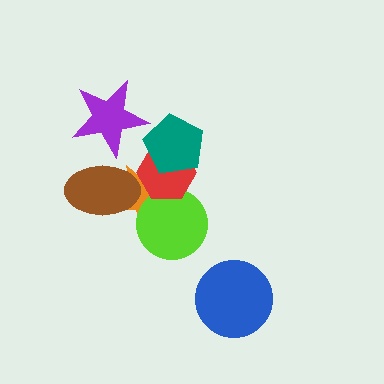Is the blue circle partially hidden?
No, no other shape covers it.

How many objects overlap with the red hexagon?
3 objects overlap with the red hexagon.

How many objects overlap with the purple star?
0 objects overlap with the purple star.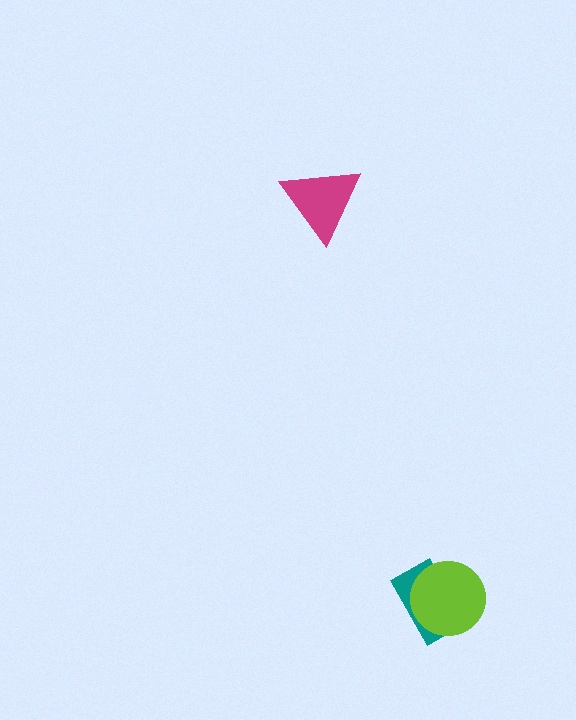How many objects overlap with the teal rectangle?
1 object overlaps with the teal rectangle.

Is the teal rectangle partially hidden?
Yes, it is partially covered by another shape.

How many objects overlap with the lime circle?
1 object overlaps with the lime circle.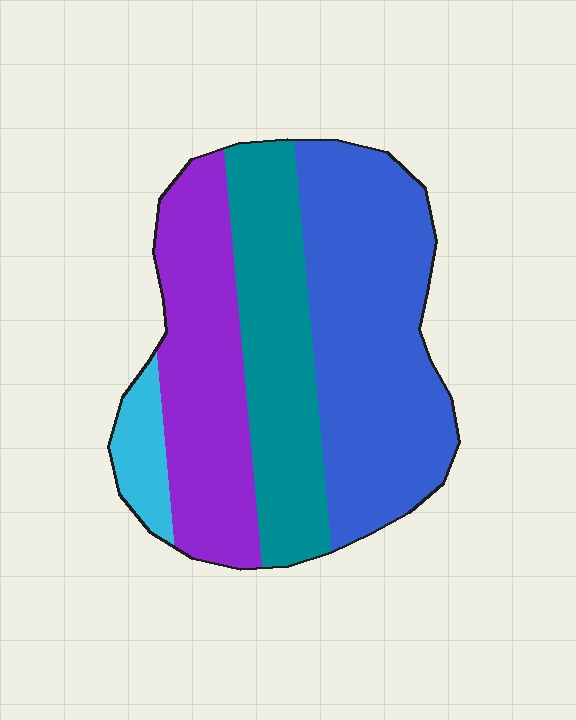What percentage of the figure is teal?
Teal covers 26% of the figure.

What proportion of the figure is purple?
Purple covers around 30% of the figure.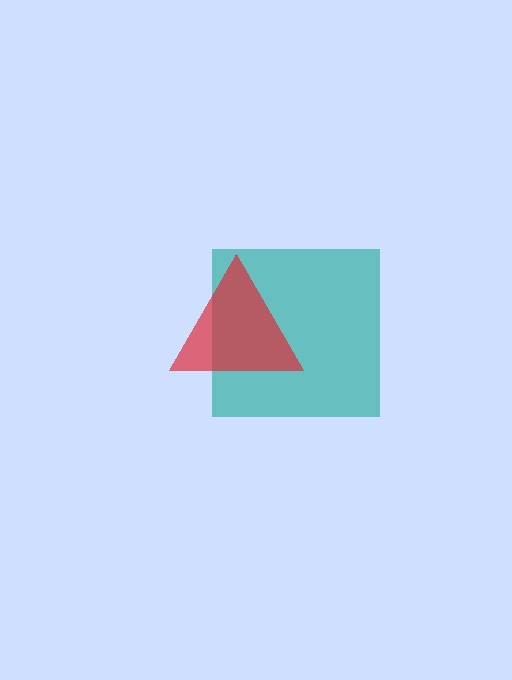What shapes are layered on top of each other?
The layered shapes are: a teal square, a red triangle.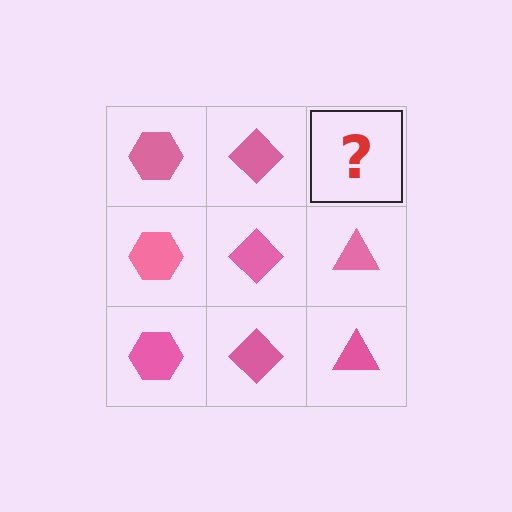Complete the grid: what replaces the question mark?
The question mark should be replaced with a pink triangle.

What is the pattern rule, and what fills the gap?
The rule is that each column has a consistent shape. The gap should be filled with a pink triangle.